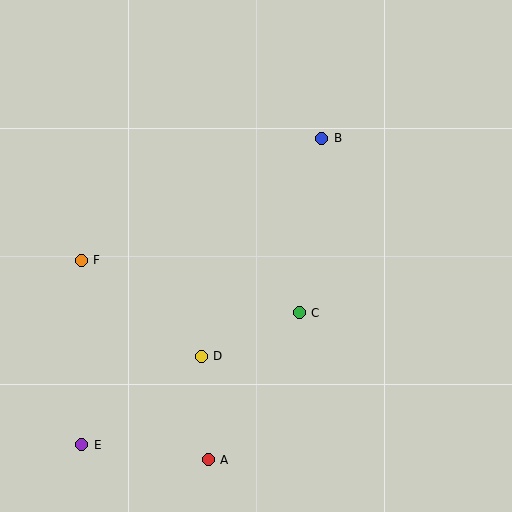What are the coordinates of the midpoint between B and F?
The midpoint between B and F is at (202, 199).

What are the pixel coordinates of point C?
Point C is at (299, 313).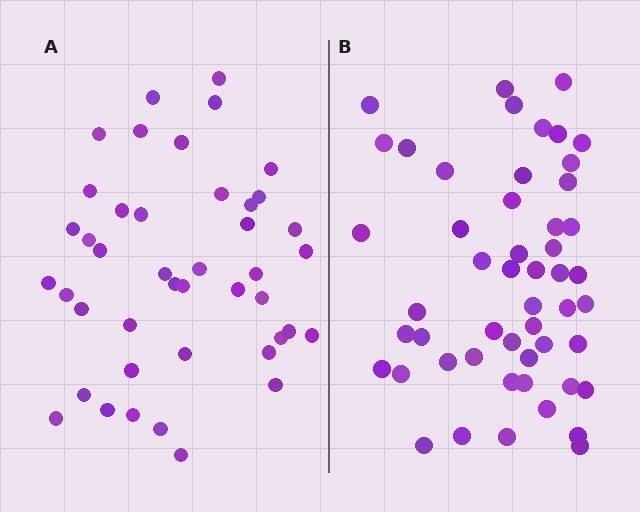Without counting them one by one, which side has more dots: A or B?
Region B (the right region) has more dots.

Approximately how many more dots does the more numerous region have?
Region B has roughly 8 or so more dots than region A.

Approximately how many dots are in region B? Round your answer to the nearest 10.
About 50 dots. (The exact count is 51, which rounds to 50.)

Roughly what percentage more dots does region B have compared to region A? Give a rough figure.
About 20% more.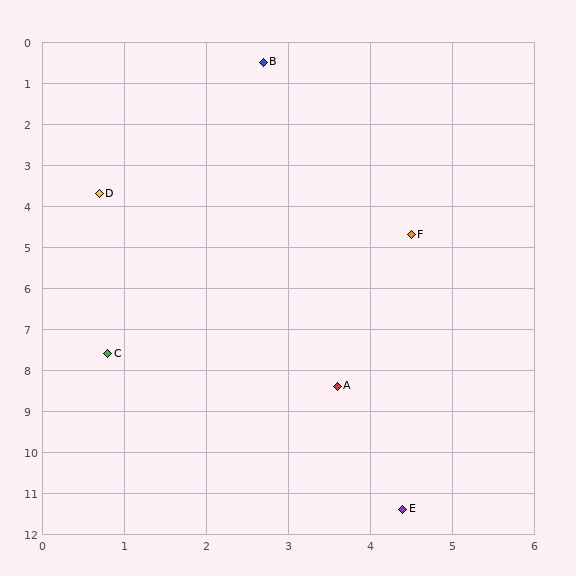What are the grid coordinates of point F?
Point F is at approximately (4.5, 4.7).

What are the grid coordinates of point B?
Point B is at approximately (2.7, 0.5).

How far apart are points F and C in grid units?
Points F and C are about 4.7 grid units apart.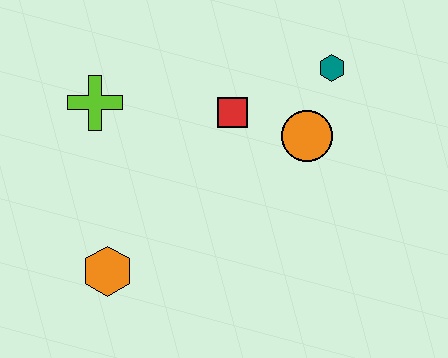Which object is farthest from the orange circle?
The orange hexagon is farthest from the orange circle.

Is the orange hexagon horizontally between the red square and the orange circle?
No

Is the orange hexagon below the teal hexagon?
Yes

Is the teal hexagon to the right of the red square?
Yes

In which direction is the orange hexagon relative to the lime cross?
The orange hexagon is below the lime cross.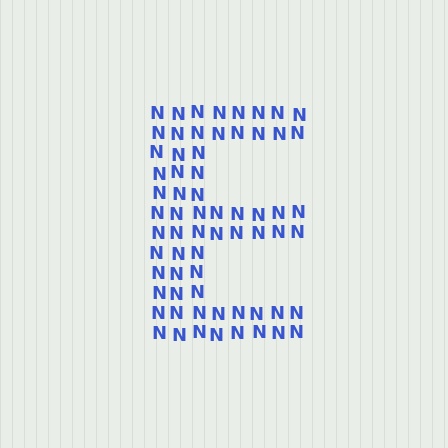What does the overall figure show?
The overall figure shows the letter E.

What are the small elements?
The small elements are letter N's.